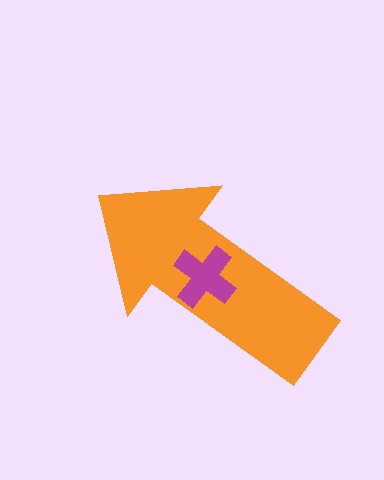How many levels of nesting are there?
2.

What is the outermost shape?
The orange arrow.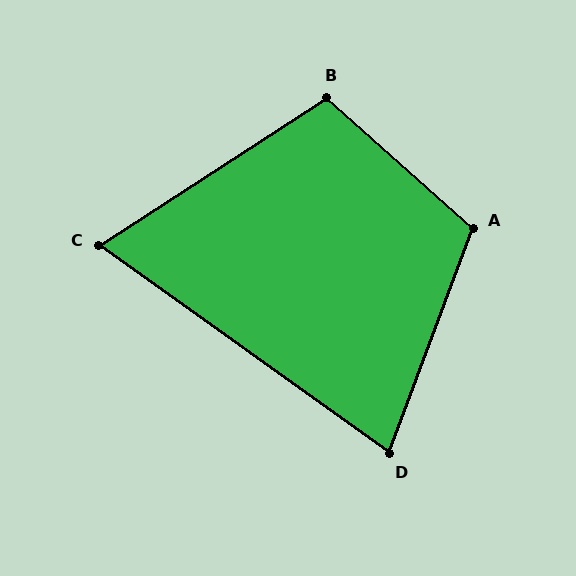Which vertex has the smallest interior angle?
C, at approximately 69 degrees.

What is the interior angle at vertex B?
Approximately 105 degrees (obtuse).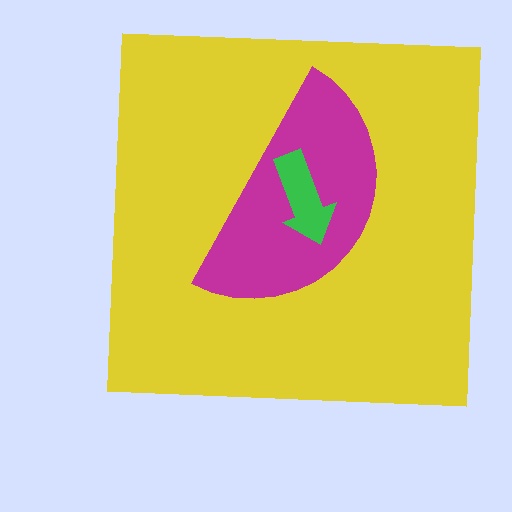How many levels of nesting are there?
3.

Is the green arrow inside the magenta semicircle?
Yes.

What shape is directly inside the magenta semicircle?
The green arrow.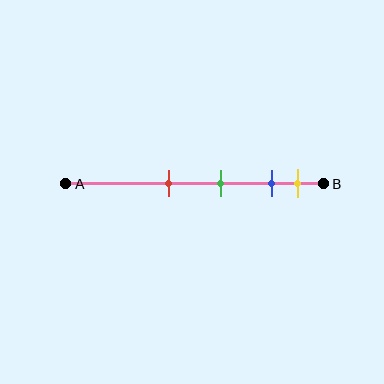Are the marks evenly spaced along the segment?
No, the marks are not evenly spaced.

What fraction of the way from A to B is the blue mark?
The blue mark is approximately 80% (0.8) of the way from A to B.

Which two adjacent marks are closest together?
The blue and yellow marks are the closest adjacent pair.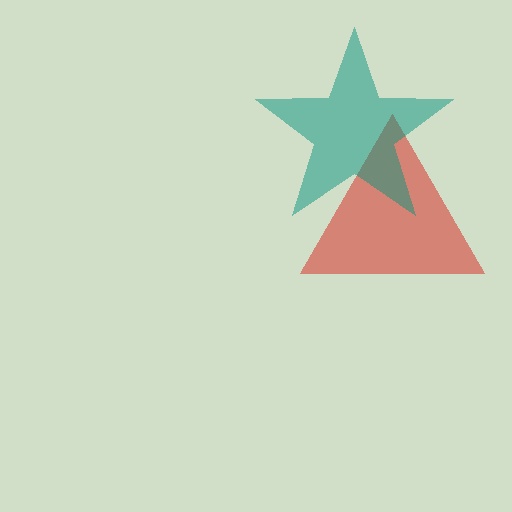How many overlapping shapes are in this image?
There are 2 overlapping shapes in the image.